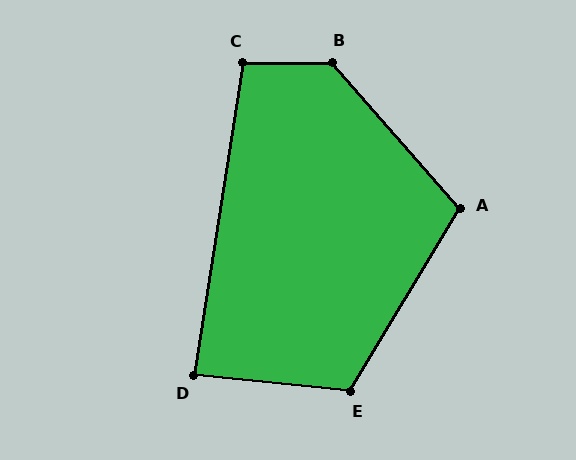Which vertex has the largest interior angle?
B, at approximately 131 degrees.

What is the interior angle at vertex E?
Approximately 115 degrees (obtuse).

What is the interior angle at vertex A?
Approximately 108 degrees (obtuse).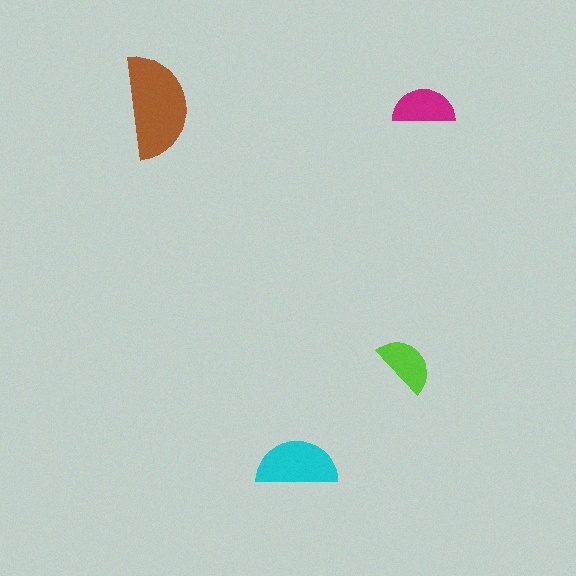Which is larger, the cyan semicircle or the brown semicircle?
The brown one.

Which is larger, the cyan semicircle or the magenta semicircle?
The cyan one.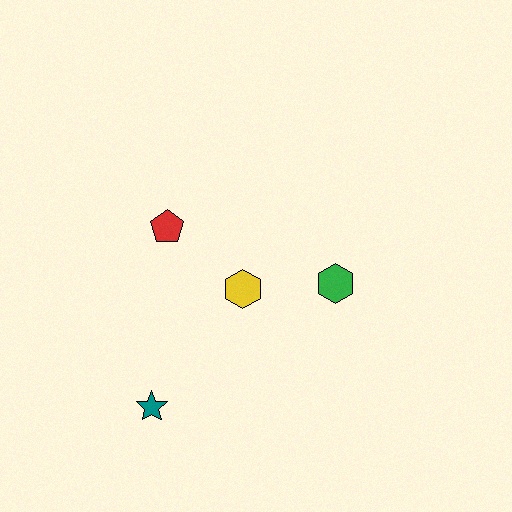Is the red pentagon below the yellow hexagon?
No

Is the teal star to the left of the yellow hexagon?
Yes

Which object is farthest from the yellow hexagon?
The teal star is farthest from the yellow hexagon.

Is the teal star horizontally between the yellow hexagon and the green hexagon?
No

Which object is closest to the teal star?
The yellow hexagon is closest to the teal star.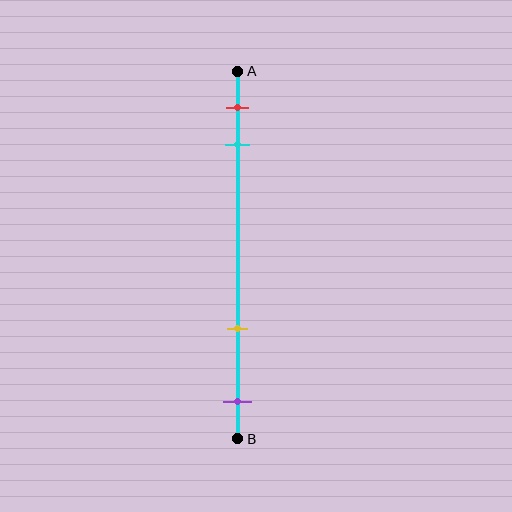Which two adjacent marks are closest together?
The red and cyan marks are the closest adjacent pair.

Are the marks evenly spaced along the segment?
No, the marks are not evenly spaced.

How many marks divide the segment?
There are 4 marks dividing the segment.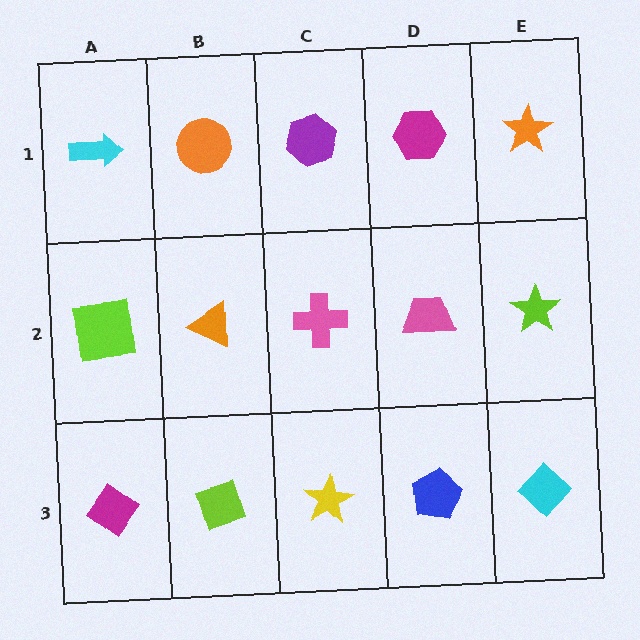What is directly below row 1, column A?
A lime square.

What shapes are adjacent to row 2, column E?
An orange star (row 1, column E), a cyan diamond (row 3, column E), a pink trapezoid (row 2, column D).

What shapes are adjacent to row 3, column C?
A pink cross (row 2, column C), a lime diamond (row 3, column B), a blue pentagon (row 3, column D).